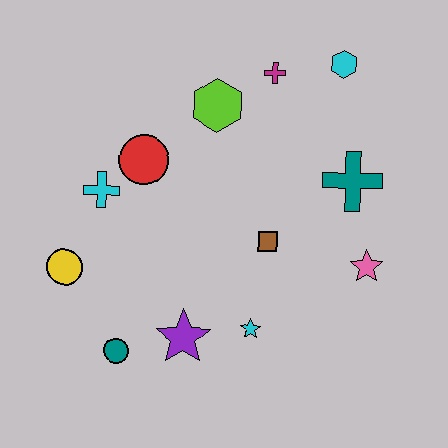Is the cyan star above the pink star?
No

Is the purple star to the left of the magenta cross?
Yes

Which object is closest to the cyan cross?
The red circle is closest to the cyan cross.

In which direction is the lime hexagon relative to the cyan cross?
The lime hexagon is to the right of the cyan cross.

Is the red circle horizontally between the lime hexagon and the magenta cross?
No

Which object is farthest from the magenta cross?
The teal circle is farthest from the magenta cross.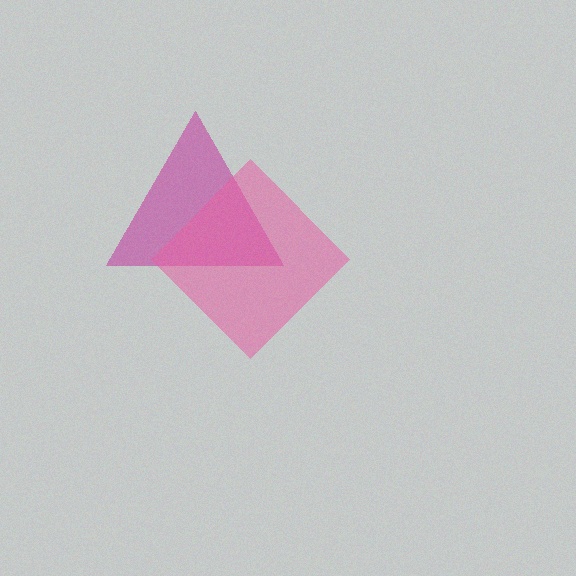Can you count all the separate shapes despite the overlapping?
Yes, there are 2 separate shapes.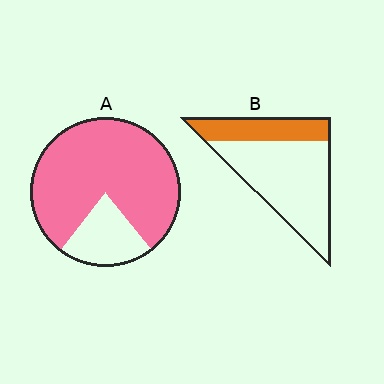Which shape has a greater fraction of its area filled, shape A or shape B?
Shape A.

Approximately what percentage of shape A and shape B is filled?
A is approximately 80% and B is approximately 30%.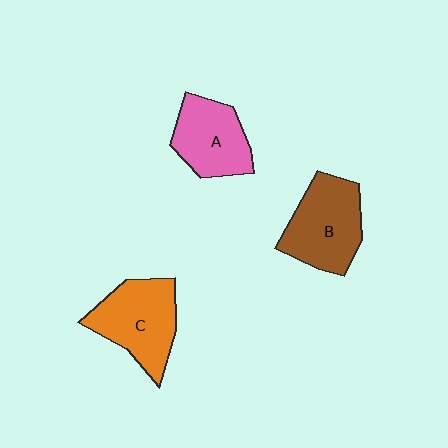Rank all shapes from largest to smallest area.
From largest to smallest: C (orange), B (brown), A (pink).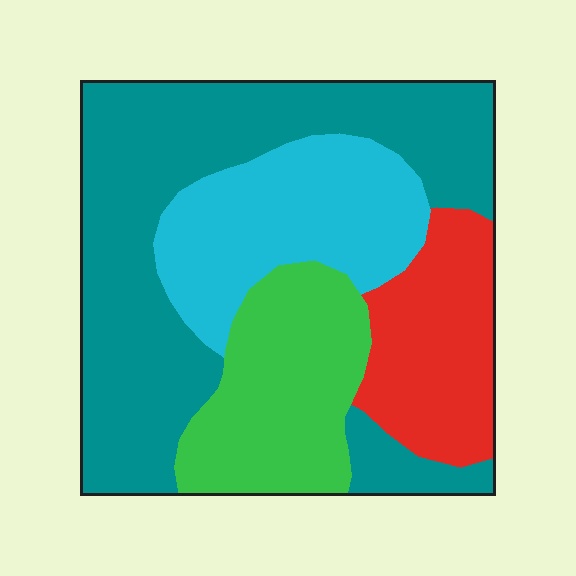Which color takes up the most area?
Teal, at roughly 45%.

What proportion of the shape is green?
Green covers about 20% of the shape.